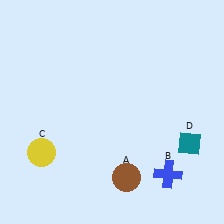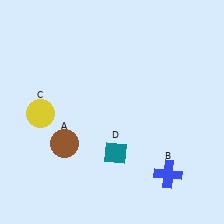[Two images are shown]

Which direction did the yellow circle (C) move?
The yellow circle (C) moved up.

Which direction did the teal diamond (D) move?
The teal diamond (D) moved left.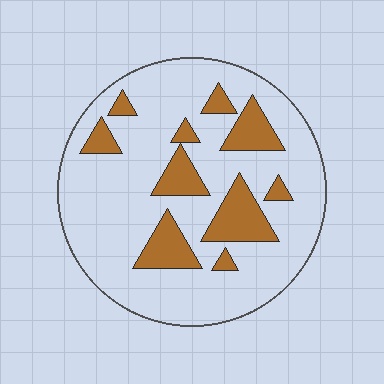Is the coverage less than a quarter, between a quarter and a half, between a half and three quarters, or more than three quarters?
Less than a quarter.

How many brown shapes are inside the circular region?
10.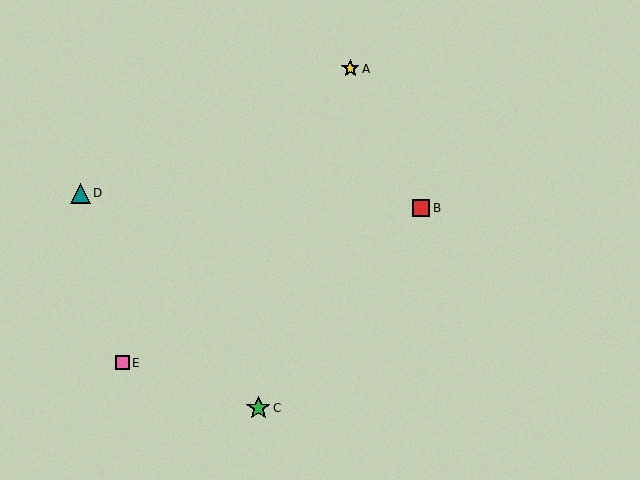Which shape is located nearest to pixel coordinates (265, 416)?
The green star (labeled C) at (258, 408) is nearest to that location.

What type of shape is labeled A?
Shape A is a yellow star.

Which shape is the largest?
The green star (labeled C) is the largest.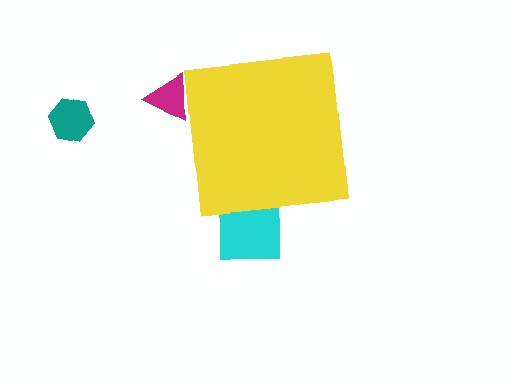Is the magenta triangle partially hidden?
Yes, the magenta triangle is partially hidden behind the yellow square.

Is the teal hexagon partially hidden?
No, the teal hexagon is fully visible.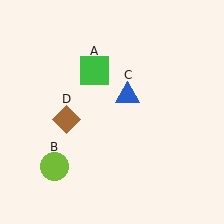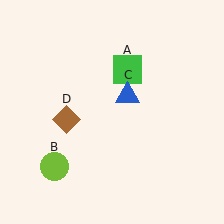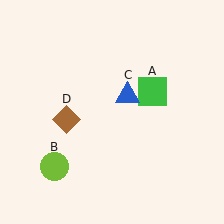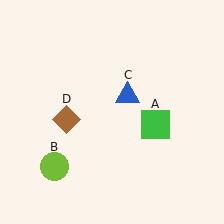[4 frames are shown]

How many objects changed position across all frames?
1 object changed position: green square (object A).